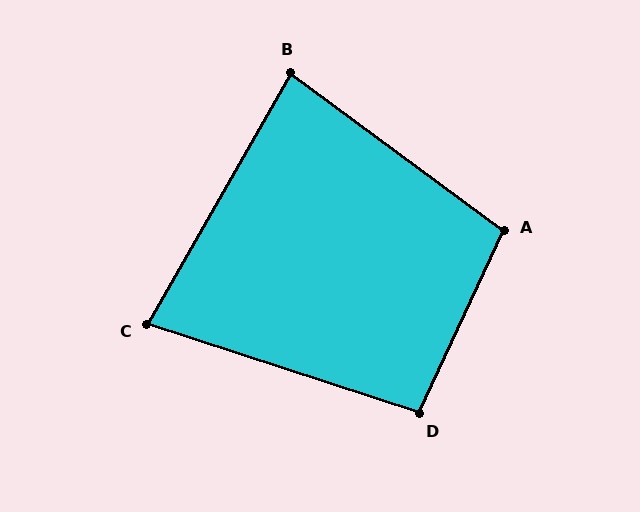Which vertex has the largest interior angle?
A, at approximately 102 degrees.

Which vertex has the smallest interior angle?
C, at approximately 78 degrees.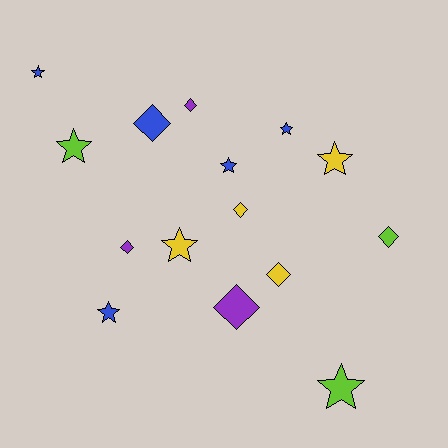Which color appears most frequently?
Blue, with 5 objects.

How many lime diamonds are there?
There is 1 lime diamond.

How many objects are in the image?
There are 15 objects.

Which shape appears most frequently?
Star, with 8 objects.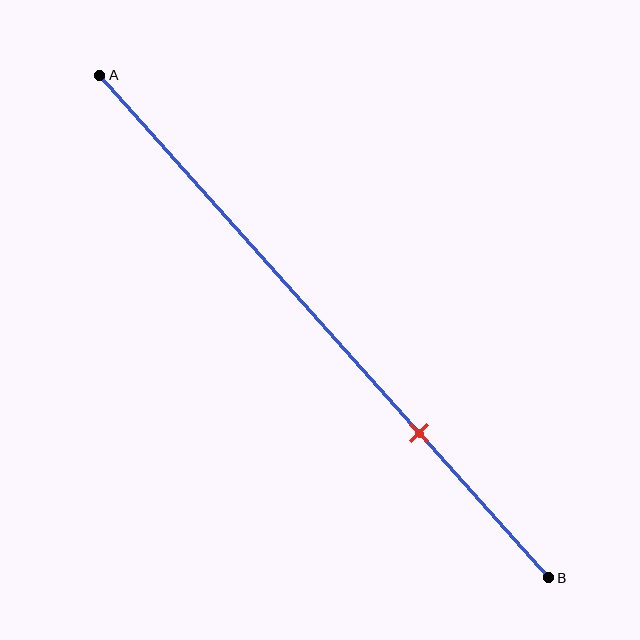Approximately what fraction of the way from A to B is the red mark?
The red mark is approximately 70% of the way from A to B.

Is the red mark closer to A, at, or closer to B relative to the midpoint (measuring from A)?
The red mark is closer to point B than the midpoint of segment AB.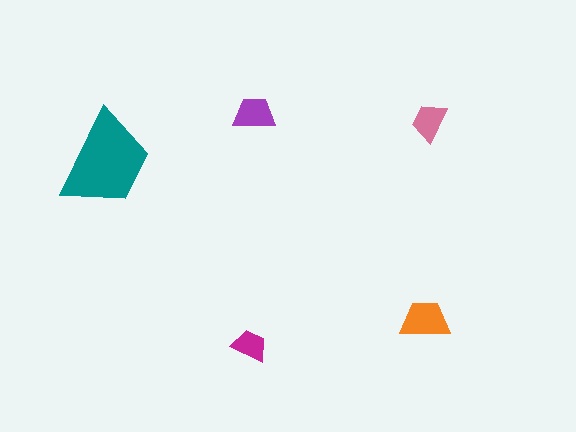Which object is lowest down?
The magenta trapezoid is bottommost.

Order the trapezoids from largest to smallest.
the teal one, the orange one, the purple one, the pink one, the magenta one.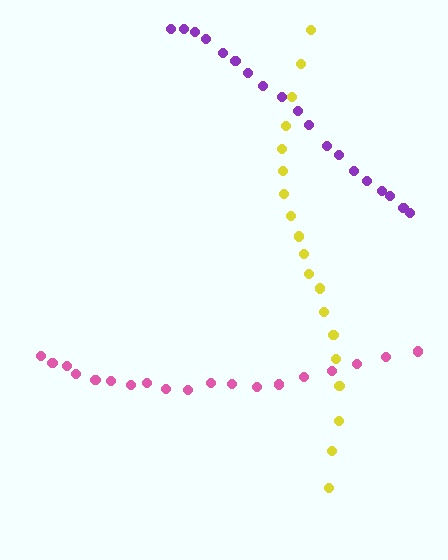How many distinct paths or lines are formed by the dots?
There are 3 distinct paths.